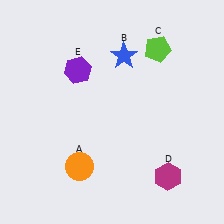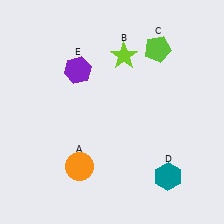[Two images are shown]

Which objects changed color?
B changed from blue to lime. D changed from magenta to teal.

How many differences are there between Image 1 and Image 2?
There are 2 differences between the two images.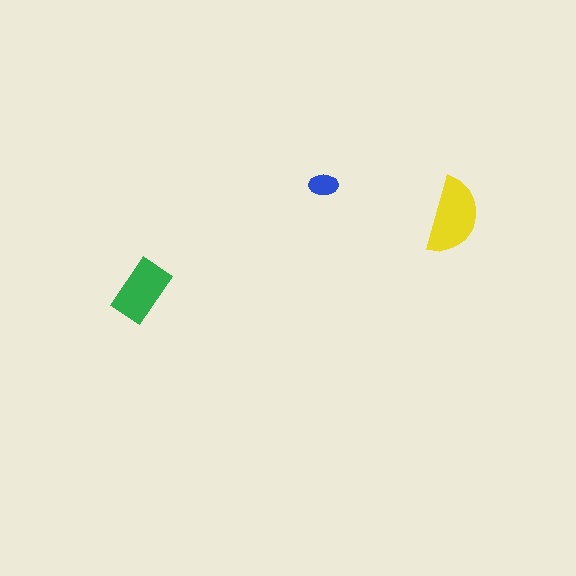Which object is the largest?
The yellow semicircle.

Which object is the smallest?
The blue ellipse.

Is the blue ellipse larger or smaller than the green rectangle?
Smaller.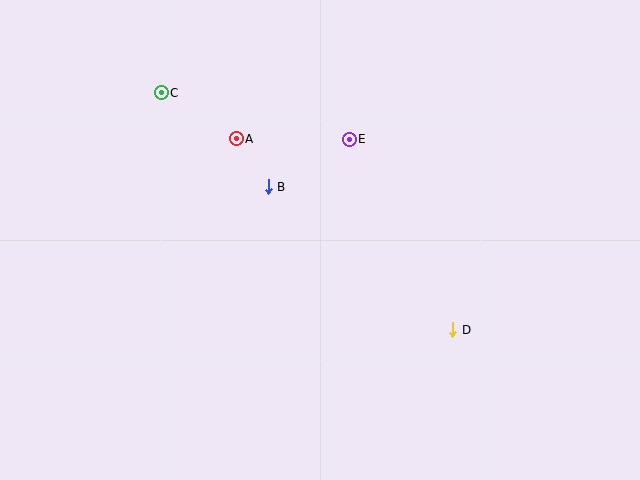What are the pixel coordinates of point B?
Point B is at (268, 187).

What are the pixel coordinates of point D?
Point D is at (453, 330).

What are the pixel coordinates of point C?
Point C is at (161, 93).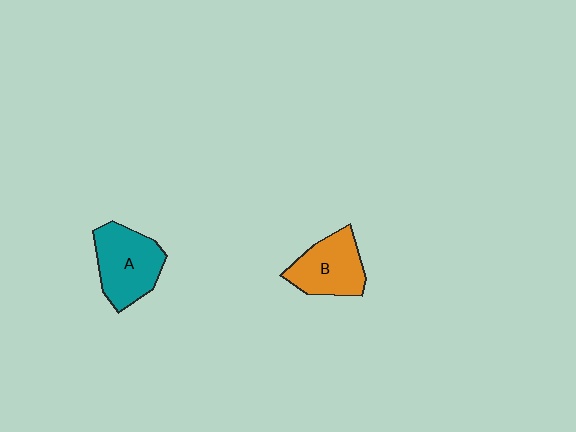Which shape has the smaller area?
Shape B (orange).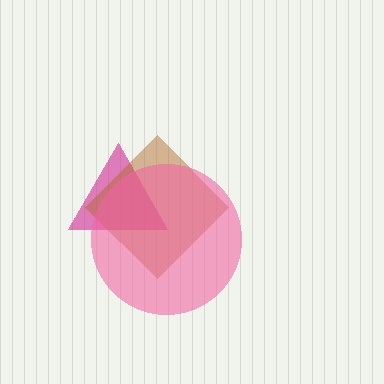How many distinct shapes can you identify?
There are 3 distinct shapes: a magenta triangle, a brown diamond, a pink circle.